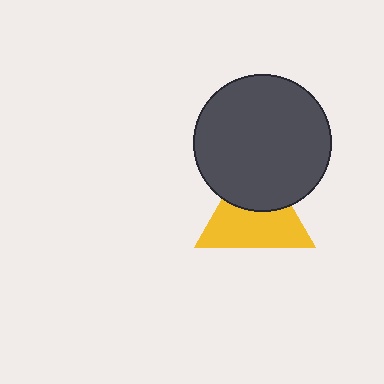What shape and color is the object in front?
The object in front is a dark gray circle.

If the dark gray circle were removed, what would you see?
You would see the complete yellow triangle.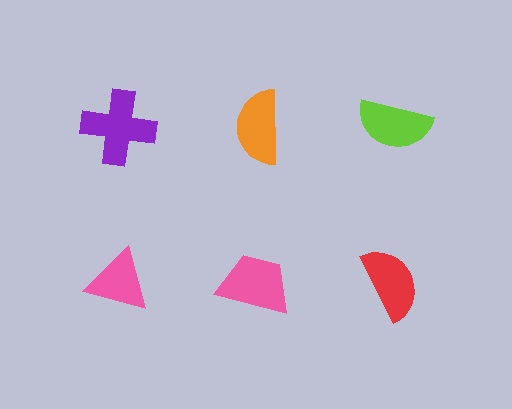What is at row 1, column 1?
A purple cross.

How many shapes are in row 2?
3 shapes.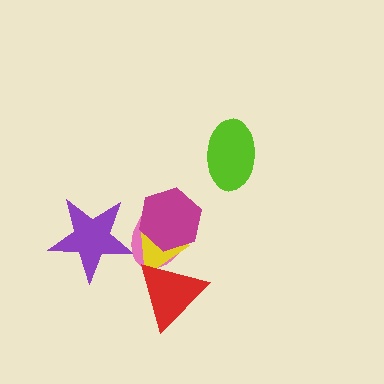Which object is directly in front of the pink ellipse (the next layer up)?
The yellow triangle is directly in front of the pink ellipse.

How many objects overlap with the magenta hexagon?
2 objects overlap with the magenta hexagon.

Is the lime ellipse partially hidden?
No, no other shape covers it.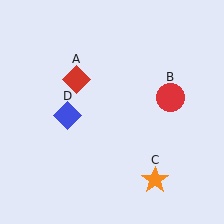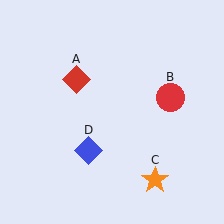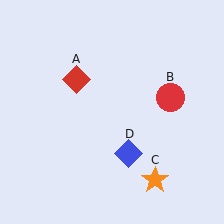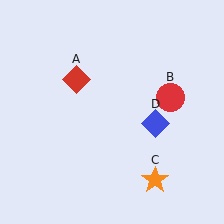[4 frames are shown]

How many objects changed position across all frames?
1 object changed position: blue diamond (object D).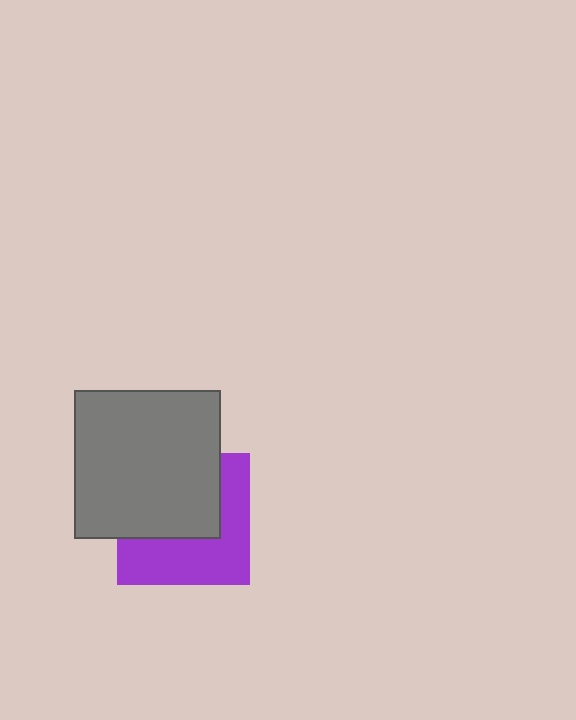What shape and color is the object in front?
The object in front is a gray rectangle.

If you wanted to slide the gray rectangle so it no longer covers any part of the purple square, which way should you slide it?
Slide it up — that is the most direct way to separate the two shapes.